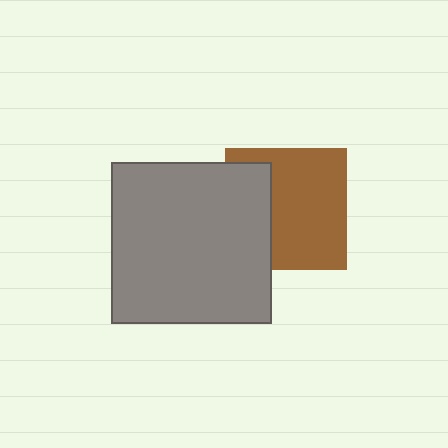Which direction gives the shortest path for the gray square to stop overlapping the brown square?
Moving left gives the shortest separation.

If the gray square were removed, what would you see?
You would see the complete brown square.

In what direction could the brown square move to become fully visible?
The brown square could move right. That would shift it out from behind the gray square entirely.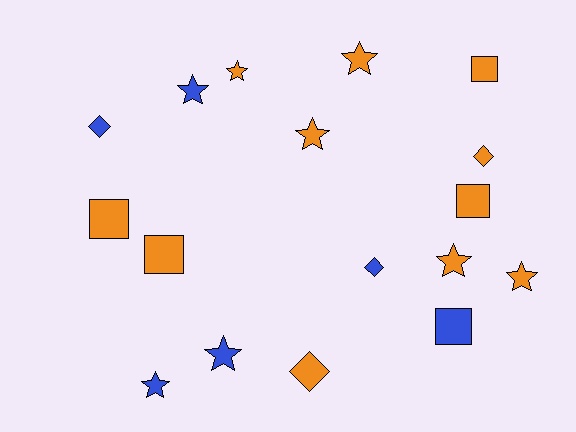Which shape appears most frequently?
Star, with 8 objects.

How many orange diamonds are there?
There are 2 orange diamonds.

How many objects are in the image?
There are 17 objects.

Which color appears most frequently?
Orange, with 11 objects.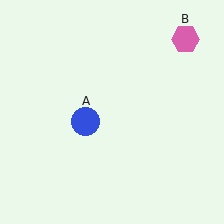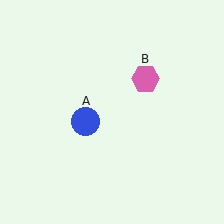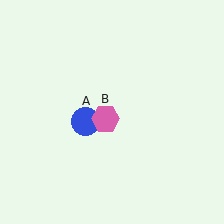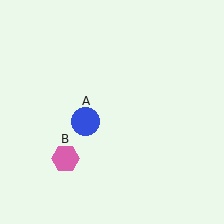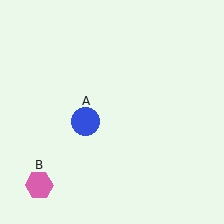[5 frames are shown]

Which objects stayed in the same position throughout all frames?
Blue circle (object A) remained stationary.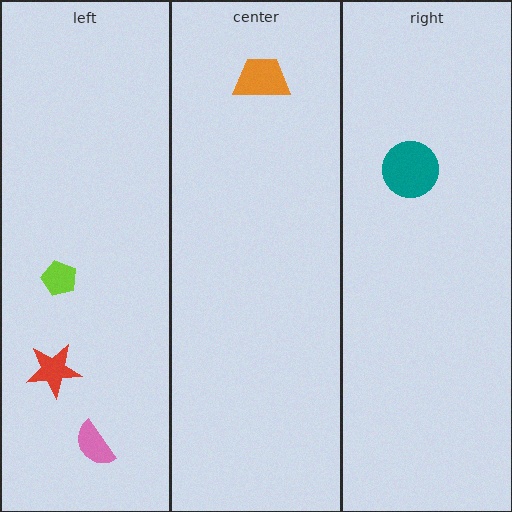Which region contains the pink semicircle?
The left region.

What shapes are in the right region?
The teal circle.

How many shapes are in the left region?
3.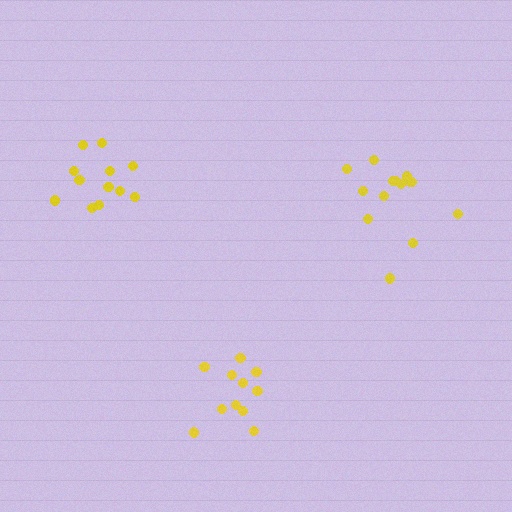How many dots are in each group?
Group 1: 11 dots, Group 2: 12 dots, Group 3: 14 dots (37 total).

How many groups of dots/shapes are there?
There are 3 groups.